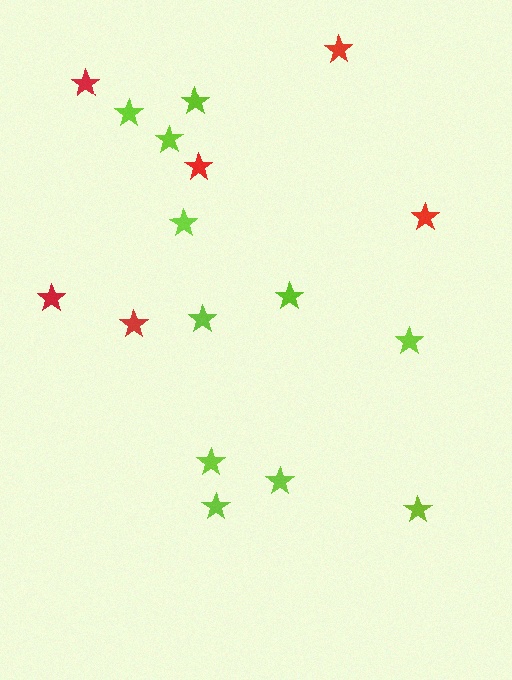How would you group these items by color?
There are 2 groups: one group of lime stars (11) and one group of red stars (6).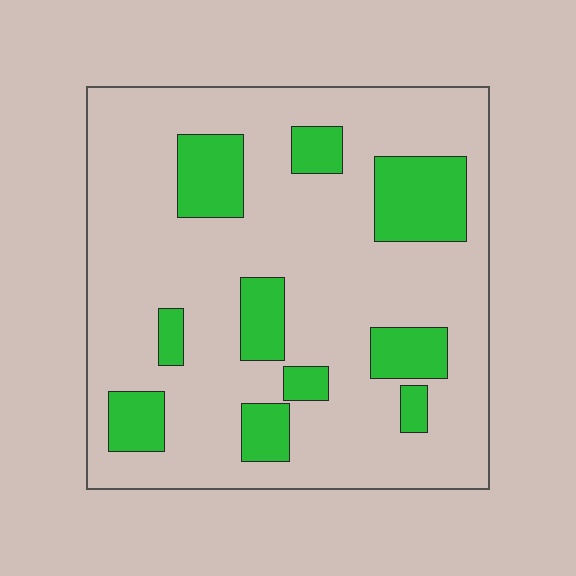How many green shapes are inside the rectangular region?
10.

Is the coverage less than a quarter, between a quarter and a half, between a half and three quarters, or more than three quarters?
Less than a quarter.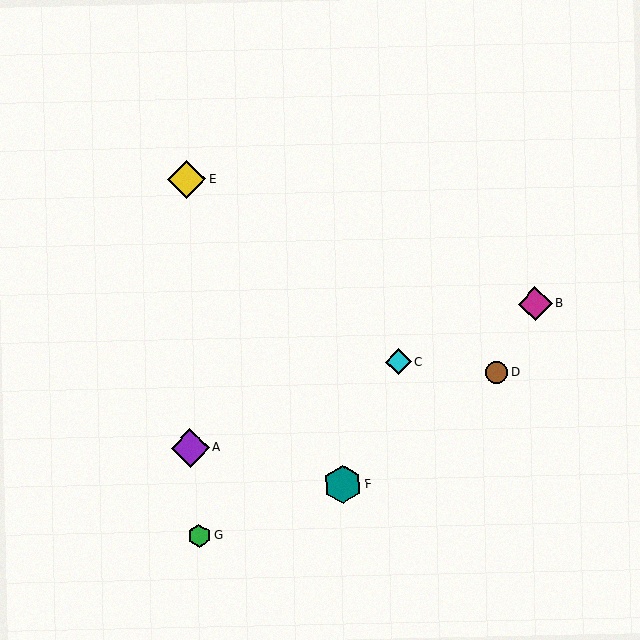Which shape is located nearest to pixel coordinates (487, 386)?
The brown circle (labeled D) at (497, 373) is nearest to that location.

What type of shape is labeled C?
Shape C is a cyan diamond.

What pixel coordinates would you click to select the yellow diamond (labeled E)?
Click at (187, 180) to select the yellow diamond E.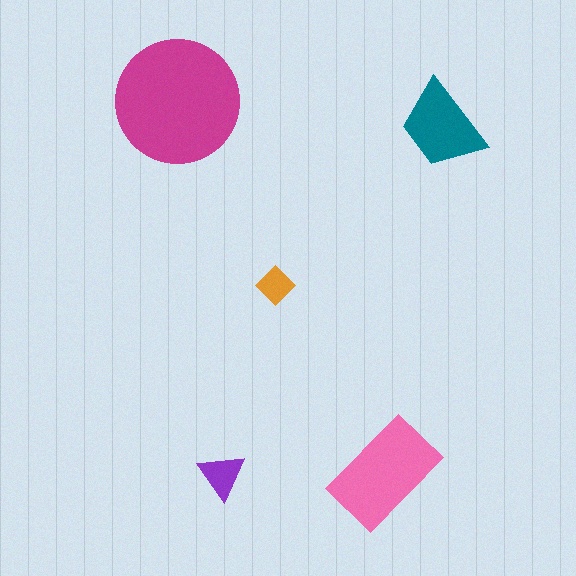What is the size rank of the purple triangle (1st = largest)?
4th.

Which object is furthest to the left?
The magenta circle is leftmost.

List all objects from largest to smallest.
The magenta circle, the pink rectangle, the teal trapezoid, the purple triangle, the orange diamond.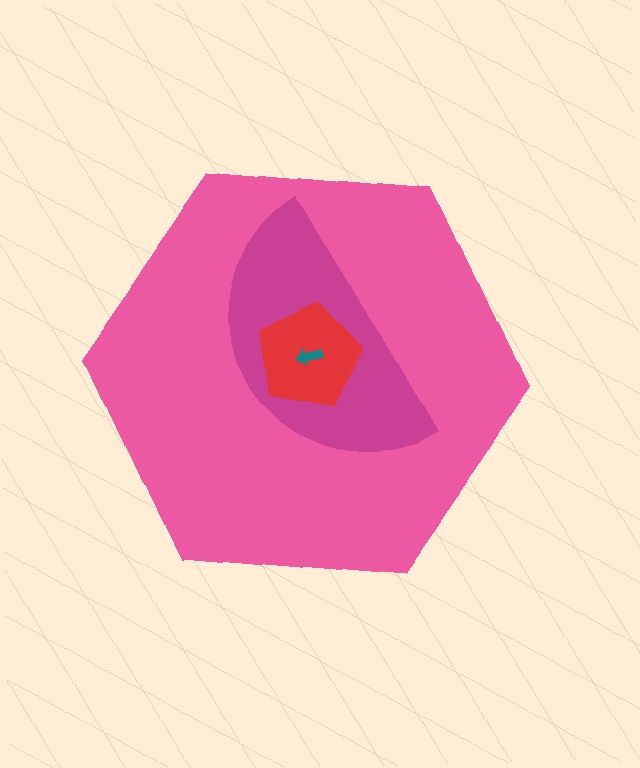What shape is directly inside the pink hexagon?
The magenta semicircle.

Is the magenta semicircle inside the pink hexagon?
Yes.